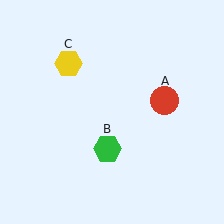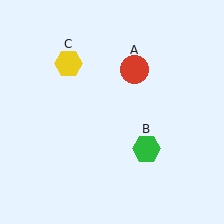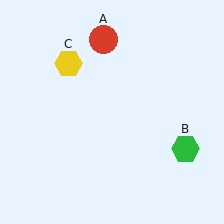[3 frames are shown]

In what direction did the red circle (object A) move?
The red circle (object A) moved up and to the left.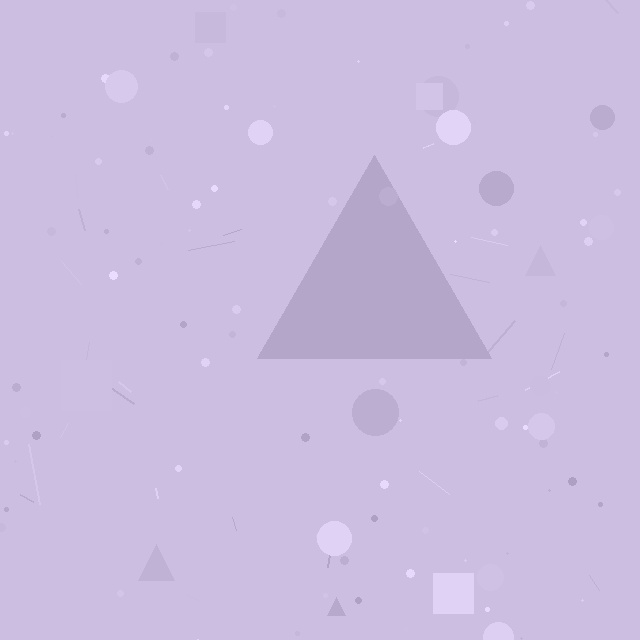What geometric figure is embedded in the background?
A triangle is embedded in the background.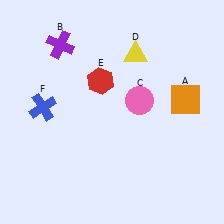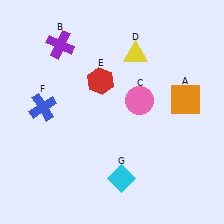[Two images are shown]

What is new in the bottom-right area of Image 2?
A cyan diamond (G) was added in the bottom-right area of Image 2.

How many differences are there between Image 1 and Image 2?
There is 1 difference between the two images.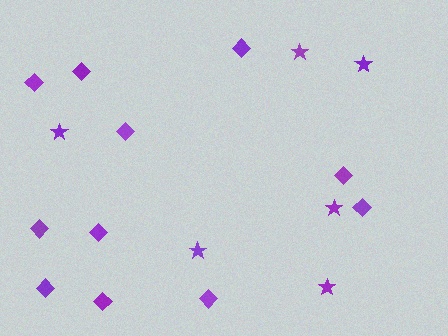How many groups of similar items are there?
There are 2 groups: one group of diamonds (11) and one group of stars (6).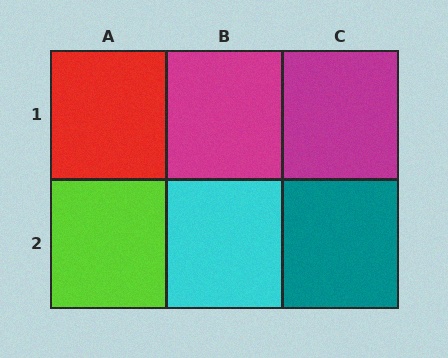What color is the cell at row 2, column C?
Teal.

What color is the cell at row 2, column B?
Cyan.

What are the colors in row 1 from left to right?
Red, magenta, magenta.